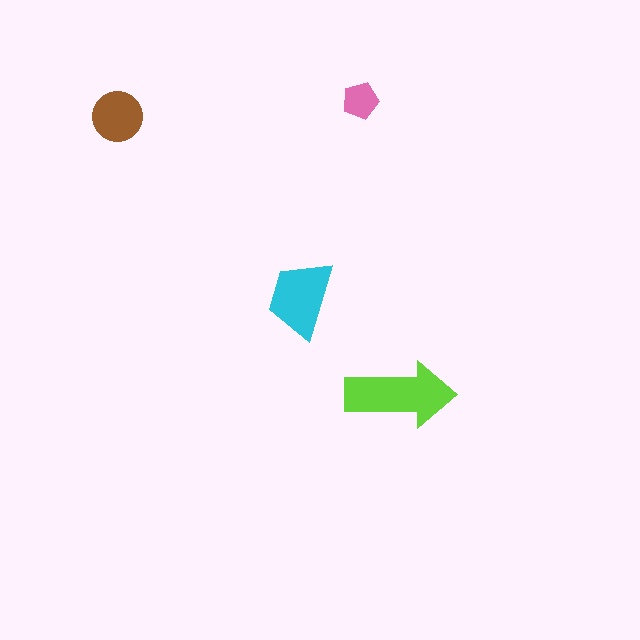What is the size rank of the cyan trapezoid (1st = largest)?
2nd.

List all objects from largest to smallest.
The lime arrow, the cyan trapezoid, the brown circle, the pink pentagon.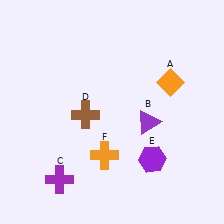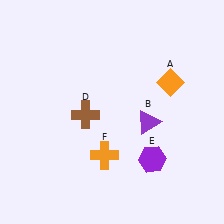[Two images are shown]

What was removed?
The purple cross (C) was removed in Image 2.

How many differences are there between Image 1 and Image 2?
There is 1 difference between the two images.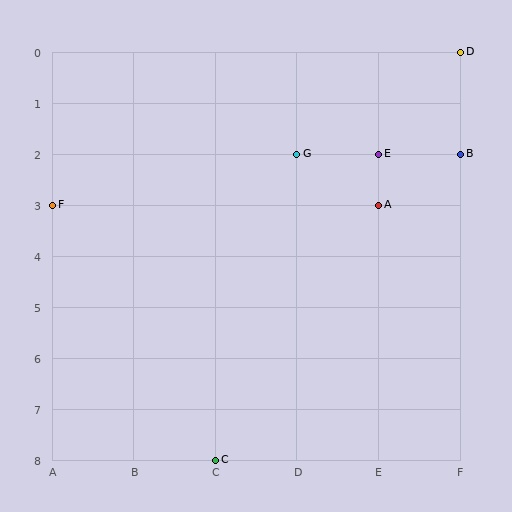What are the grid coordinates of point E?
Point E is at grid coordinates (E, 2).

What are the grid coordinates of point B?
Point B is at grid coordinates (F, 2).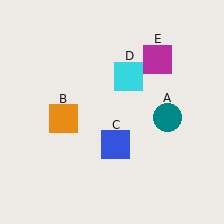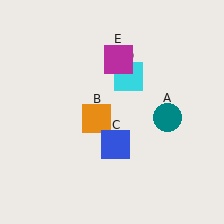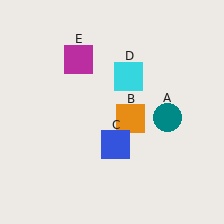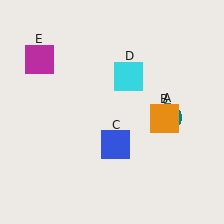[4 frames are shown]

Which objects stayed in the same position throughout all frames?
Teal circle (object A) and blue square (object C) and cyan square (object D) remained stationary.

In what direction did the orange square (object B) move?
The orange square (object B) moved right.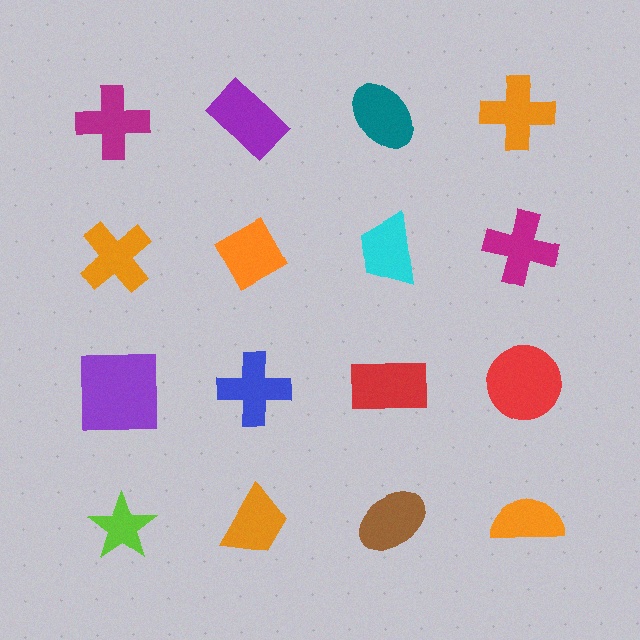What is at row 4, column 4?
An orange semicircle.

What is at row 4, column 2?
An orange trapezoid.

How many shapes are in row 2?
4 shapes.